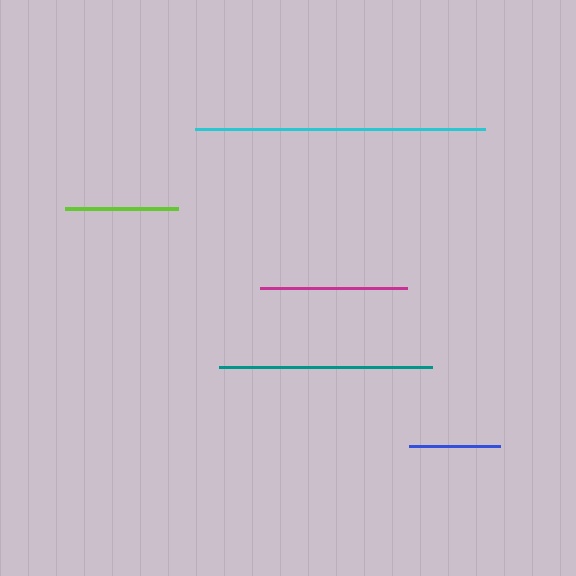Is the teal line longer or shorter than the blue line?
The teal line is longer than the blue line.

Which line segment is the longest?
The cyan line is the longest at approximately 290 pixels.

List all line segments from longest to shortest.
From longest to shortest: cyan, teal, magenta, lime, blue.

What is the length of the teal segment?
The teal segment is approximately 213 pixels long.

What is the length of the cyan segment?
The cyan segment is approximately 290 pixels long.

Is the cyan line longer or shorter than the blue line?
The cyan line is longer than the blue line.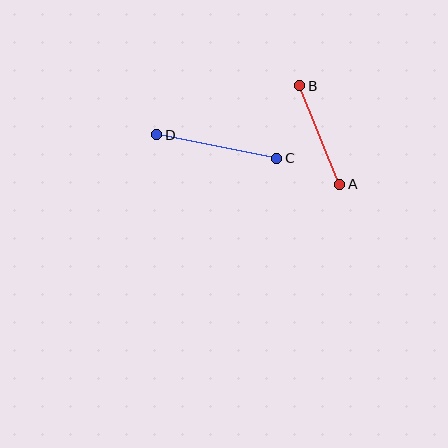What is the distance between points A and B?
The distance is approximately 106 pixels.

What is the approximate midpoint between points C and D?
The midpoint is at approximately (217, 147) pixels.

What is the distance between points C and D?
The distance is approximately 122 pixels.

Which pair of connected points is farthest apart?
Points C and D are farthest apart.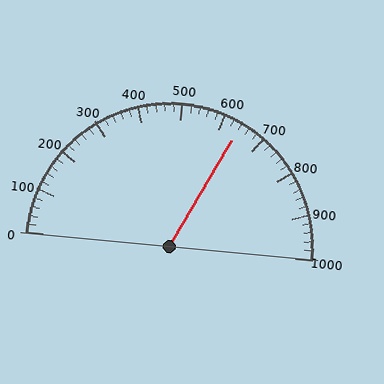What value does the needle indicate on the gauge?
The needle indicates approximately 640.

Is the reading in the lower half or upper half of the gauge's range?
The reading is in the upper half of the range (0 to 1000).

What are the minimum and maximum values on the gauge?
The gauge ranges from 0 to 1000.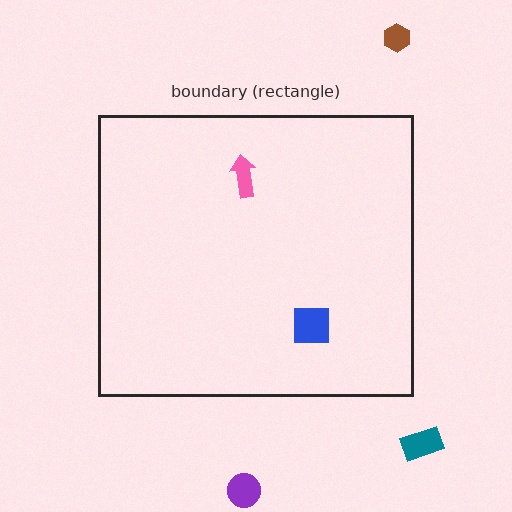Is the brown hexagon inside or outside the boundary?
Outside.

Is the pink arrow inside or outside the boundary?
Inside.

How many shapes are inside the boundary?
2 inside, 3 outside.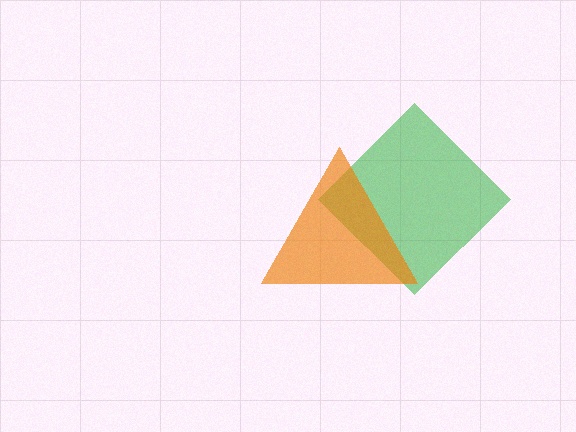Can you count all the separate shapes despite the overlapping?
Yes, there are 2 separate shapes.